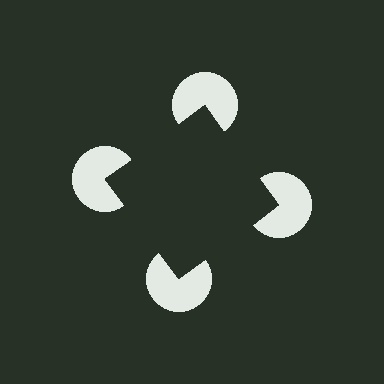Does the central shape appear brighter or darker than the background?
It typically appears slightly darker than the background, even though no actual brightness change is drawn.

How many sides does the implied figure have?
4 sides.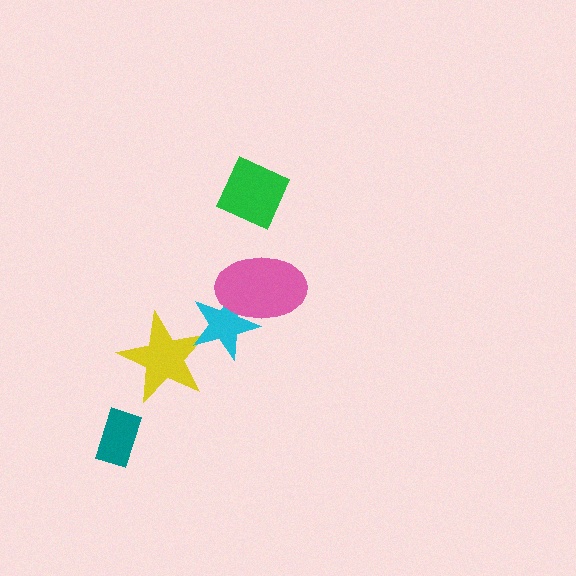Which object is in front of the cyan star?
The pink ellipse is in front of the cyan star.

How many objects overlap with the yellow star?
1 object overlaps with the yellow star.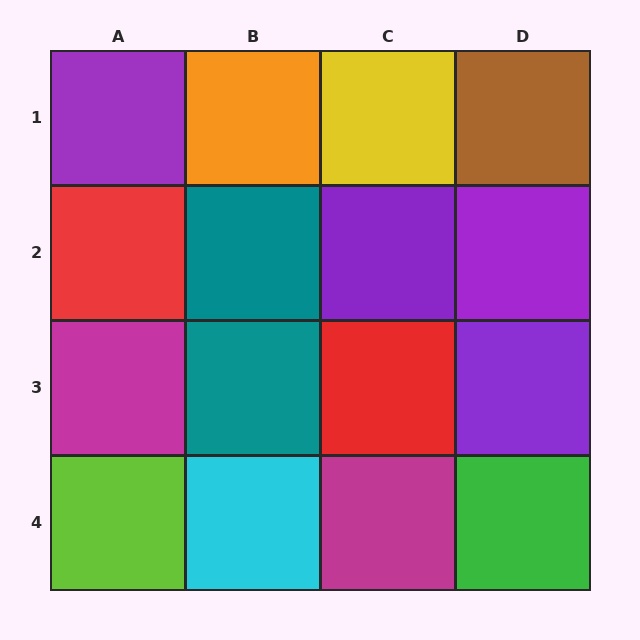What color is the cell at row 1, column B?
Orange.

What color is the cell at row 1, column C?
Yellow.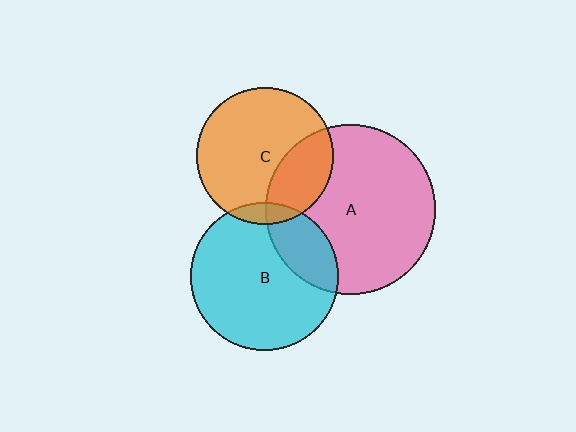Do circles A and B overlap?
Yes.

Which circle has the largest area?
Circle A (pink).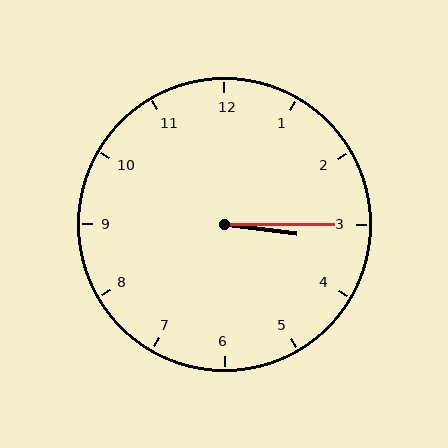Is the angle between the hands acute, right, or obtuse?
It is acute.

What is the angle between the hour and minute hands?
Approximately 8 degrees.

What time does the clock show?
3:15.